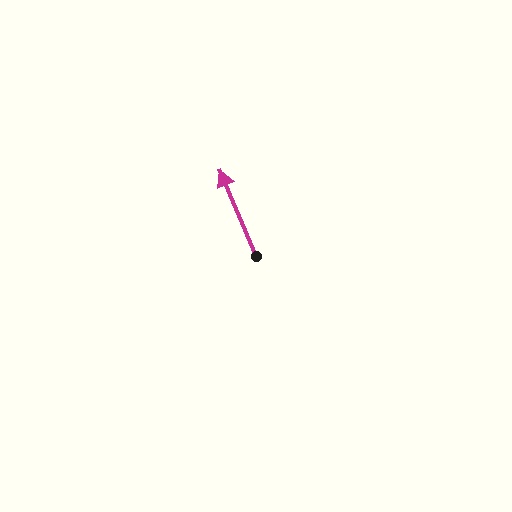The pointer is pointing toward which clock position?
Roughly 11 o'clock.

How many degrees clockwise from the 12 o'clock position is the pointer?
Approximately 337 degrees.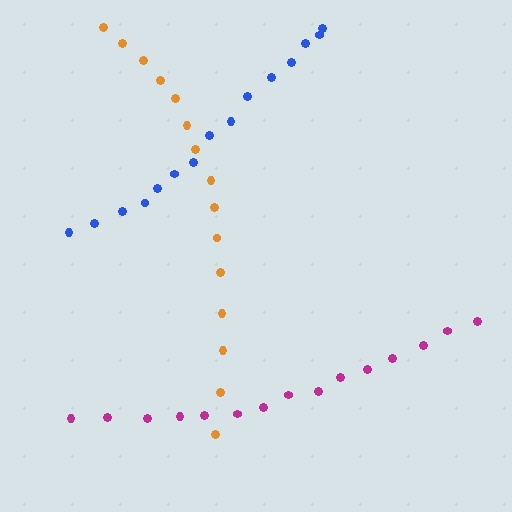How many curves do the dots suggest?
There are 3 distinct paths.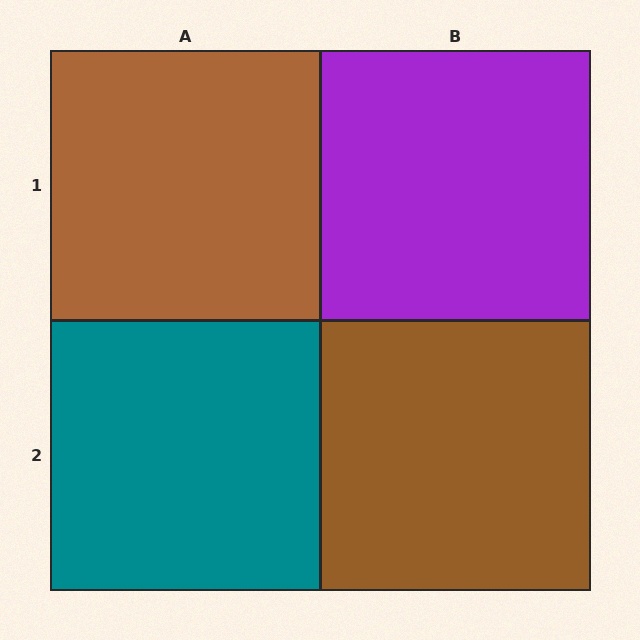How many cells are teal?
1 cell is teal.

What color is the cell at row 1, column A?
Brown.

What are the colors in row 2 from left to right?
Teal, brown.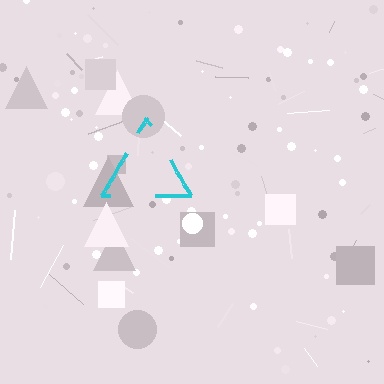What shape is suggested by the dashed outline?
The dashed outline suggests a triangle.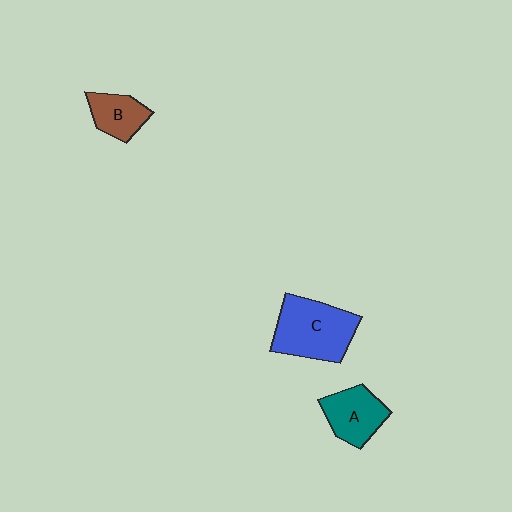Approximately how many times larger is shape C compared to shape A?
Approximately 1.5 times.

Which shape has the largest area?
Shape C (blue).